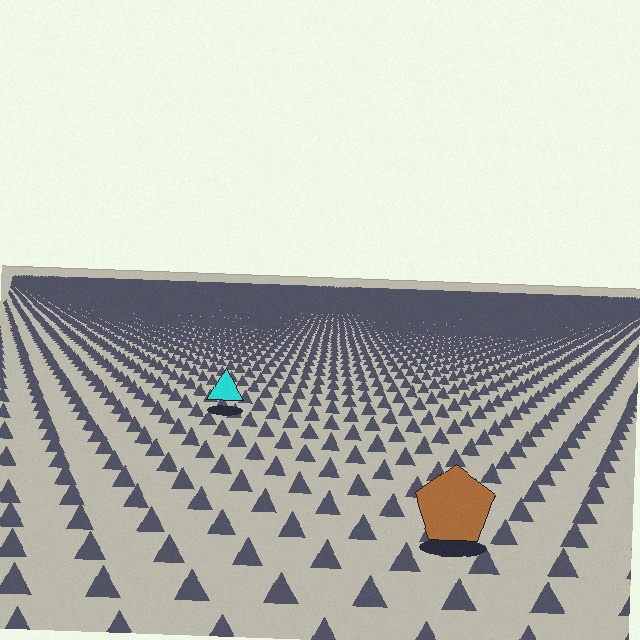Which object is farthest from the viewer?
The cyan triangle is farthest from the viewer. It appears smaller and the ground texture around it is denser.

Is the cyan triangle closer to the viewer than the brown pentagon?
No. The brown pentagon is closer — you can tell from the texture gradient: the ground texture is coarser near it.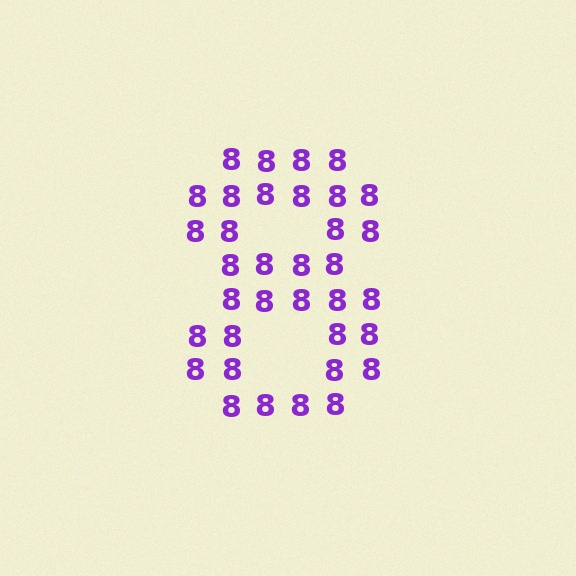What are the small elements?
The small elements are digit 8's.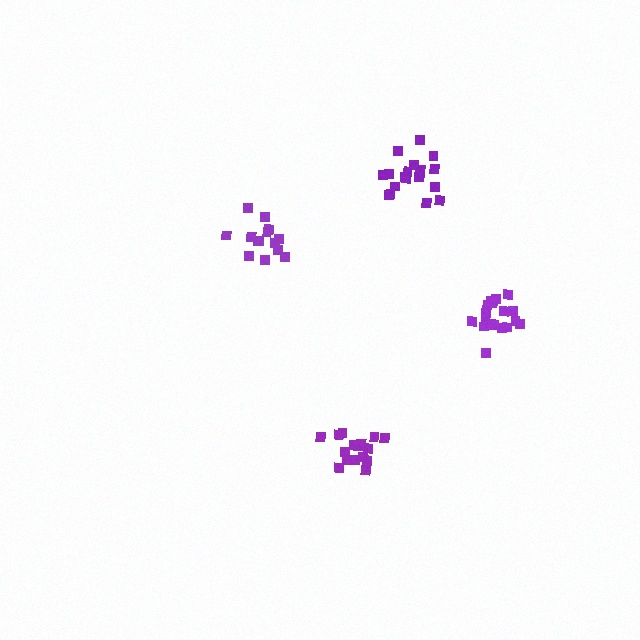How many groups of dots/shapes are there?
There are 4 groups.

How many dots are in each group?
Group 1: 19 dots, Group 2: 18 dots, Group 3: 14 dots, Group 4: 16 dots (67 total).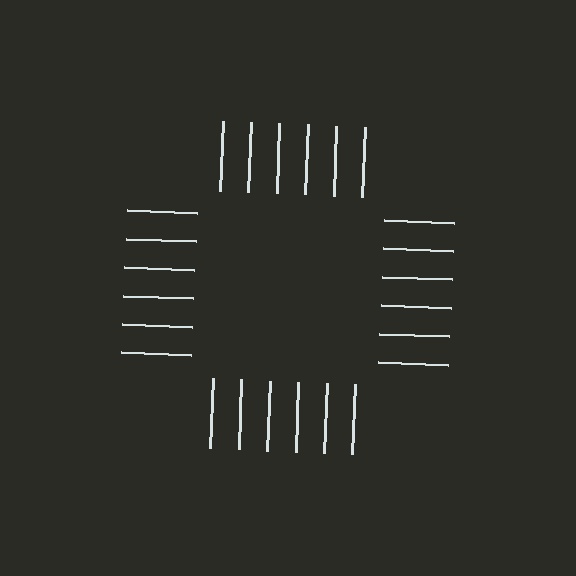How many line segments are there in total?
24 — 6 along each of the 4 edges.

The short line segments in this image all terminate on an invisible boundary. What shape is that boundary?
An illusory square — the line segments terminate on its edges but no continuous stroke is drawn.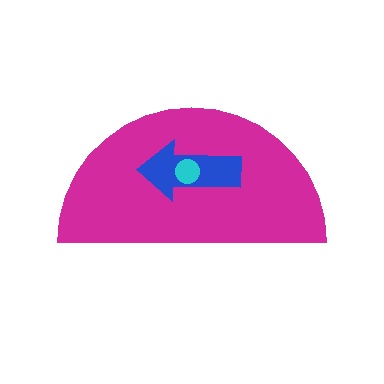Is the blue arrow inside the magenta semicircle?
Yes.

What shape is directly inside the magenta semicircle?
The blue arrow.